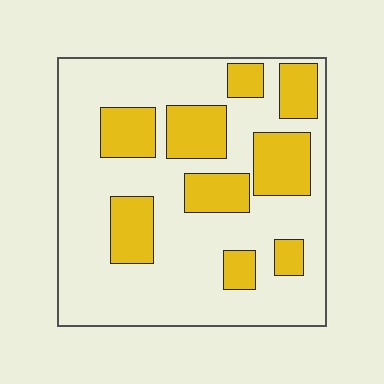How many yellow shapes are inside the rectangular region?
9.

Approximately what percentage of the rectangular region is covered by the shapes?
Approximately 30%.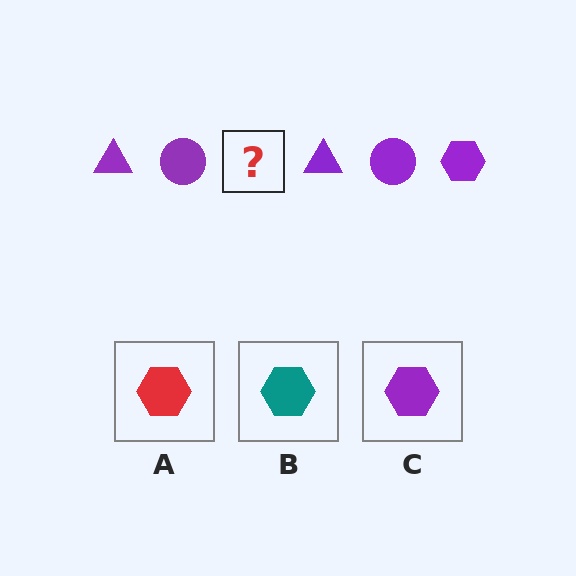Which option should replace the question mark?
Option C.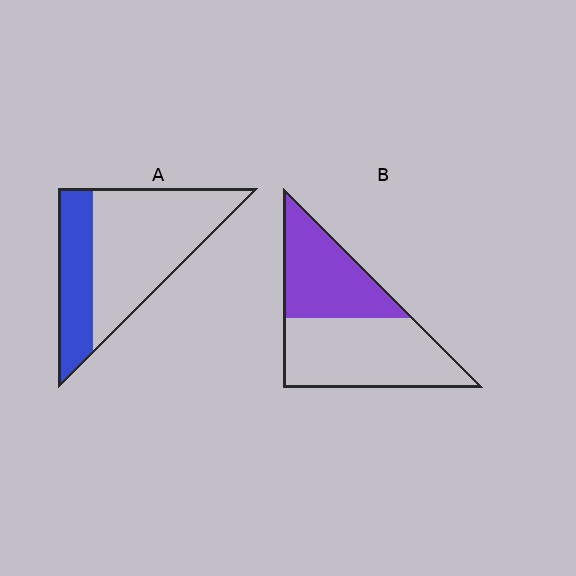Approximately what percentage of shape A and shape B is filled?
A is approximately 30% and B is approximately 40%.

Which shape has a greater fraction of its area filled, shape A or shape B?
Shape B.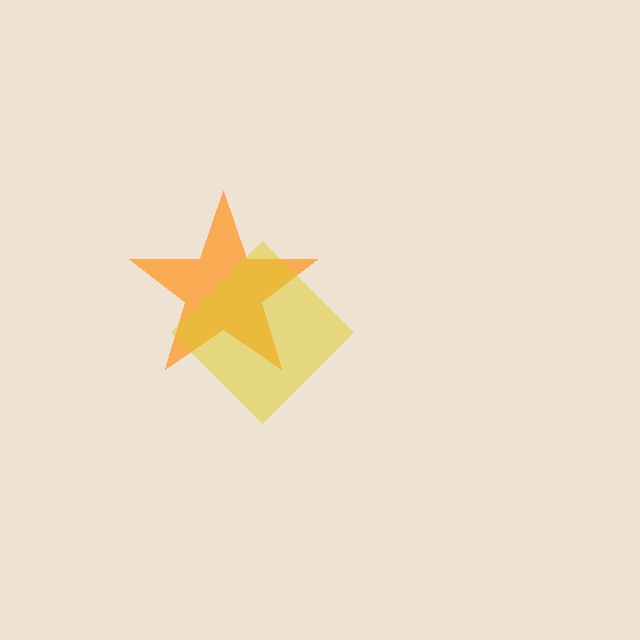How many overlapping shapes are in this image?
There are 2 overlapping shapes in the image.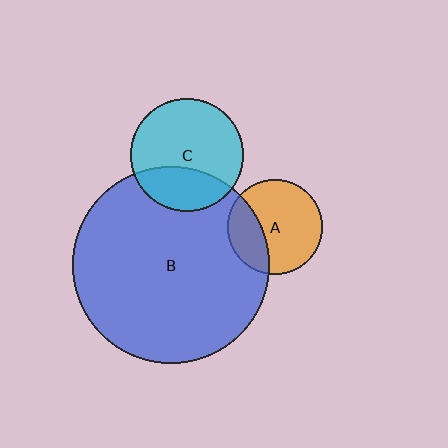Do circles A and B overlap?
Yes.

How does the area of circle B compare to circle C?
Approximately 3.0 times.